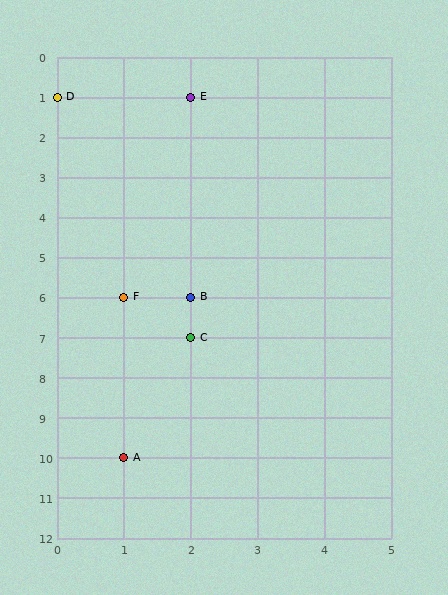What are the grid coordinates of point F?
Point F is at grid coordinates (1, 6).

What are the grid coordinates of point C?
Point C is at grid coordinates (2, 7).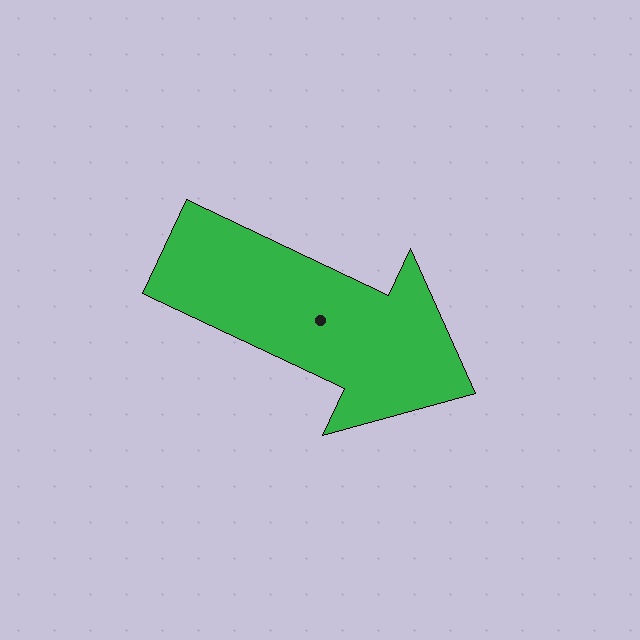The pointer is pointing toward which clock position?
Roughly 4 o'clock.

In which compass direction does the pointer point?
Southeast.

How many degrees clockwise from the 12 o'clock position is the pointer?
Approximately 115 degrees.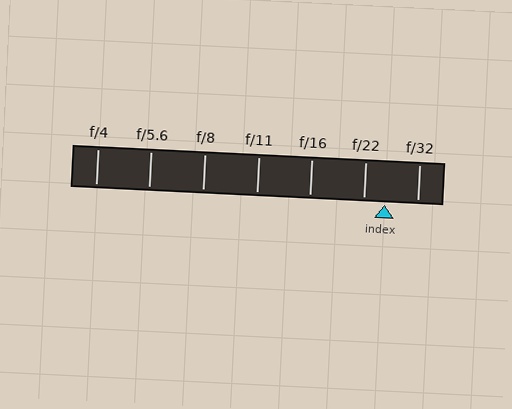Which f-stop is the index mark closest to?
The index mark is closest to f/22.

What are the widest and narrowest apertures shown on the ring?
The widest aperture shown is f/4 and the narrowest is f/32.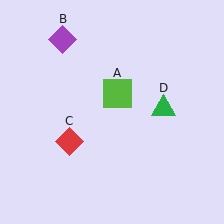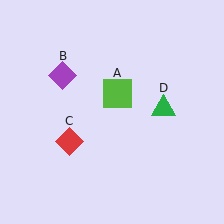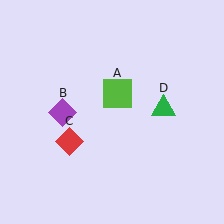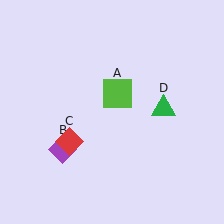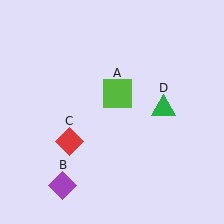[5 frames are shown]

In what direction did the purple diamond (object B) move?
The purple diamond (object B) moved down.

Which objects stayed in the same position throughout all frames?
Lime square (object A) and red diamond (object C) and green triangle (object D) remained stationary.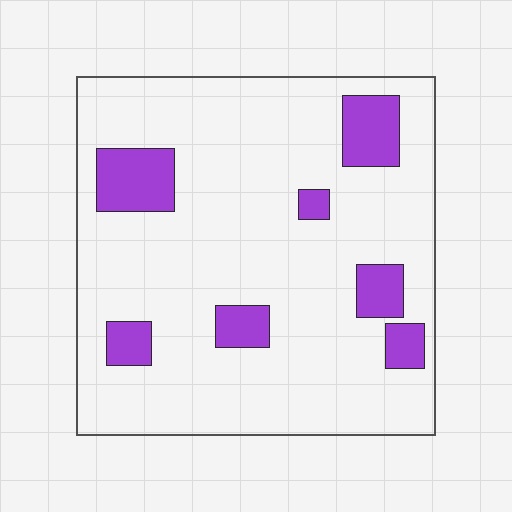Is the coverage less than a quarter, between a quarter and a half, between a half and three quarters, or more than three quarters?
Less than a quarter.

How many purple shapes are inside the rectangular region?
7.